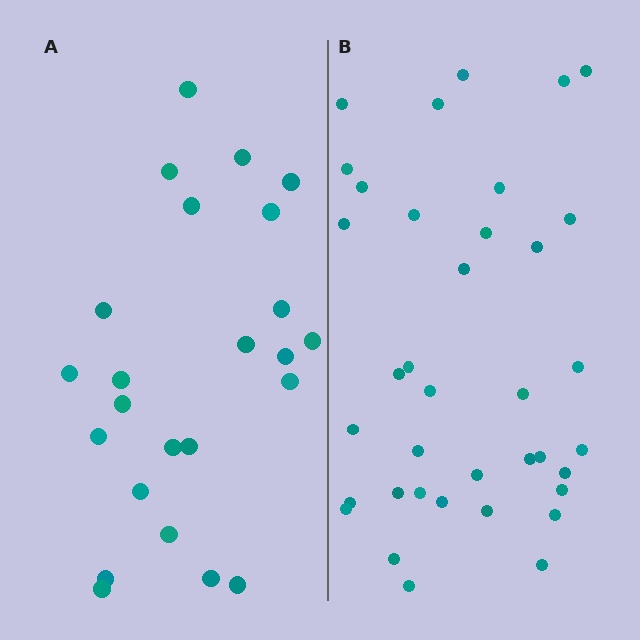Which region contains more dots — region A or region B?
Region B (the right region) has more dots.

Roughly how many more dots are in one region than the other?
Region B has approximately 15 more dots than region A.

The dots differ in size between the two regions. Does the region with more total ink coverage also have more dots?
No. Region A has more total ink coverage because its dots are larger, but region B actually contains more individual dots. Total area can be misleading — the number of items is what matters here.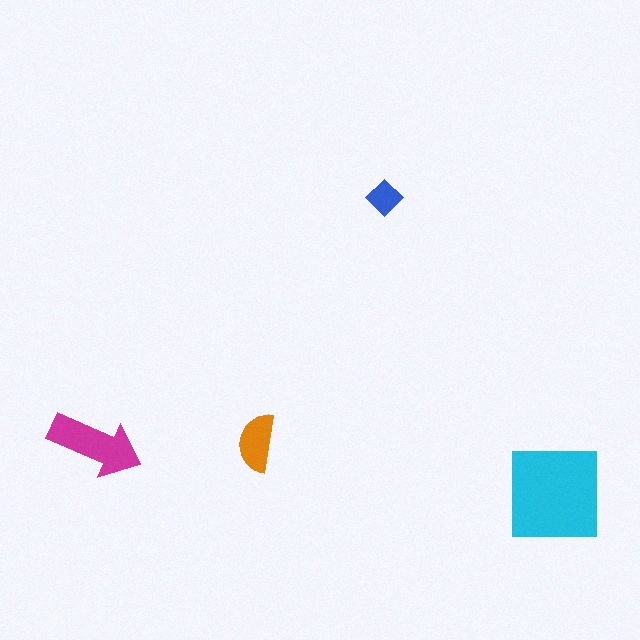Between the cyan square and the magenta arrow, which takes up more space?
The cyan square.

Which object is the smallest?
The blue diamond.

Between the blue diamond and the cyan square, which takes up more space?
The cyan square.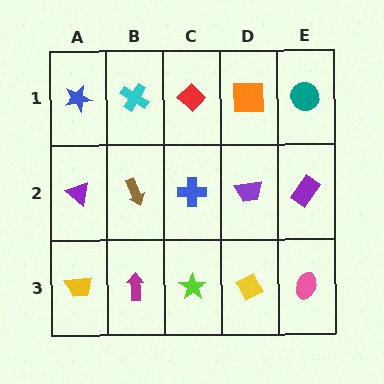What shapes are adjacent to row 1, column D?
A purple trapezoid (row 2, column D), a red diamond (row 1, column C), a teal circle (row 1, column E).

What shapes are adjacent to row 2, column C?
A red diamond (row 1, column C), a lime star (row 3, column C), a brown arrow (row 2, column B), a purple trapezoid (row 2, column D).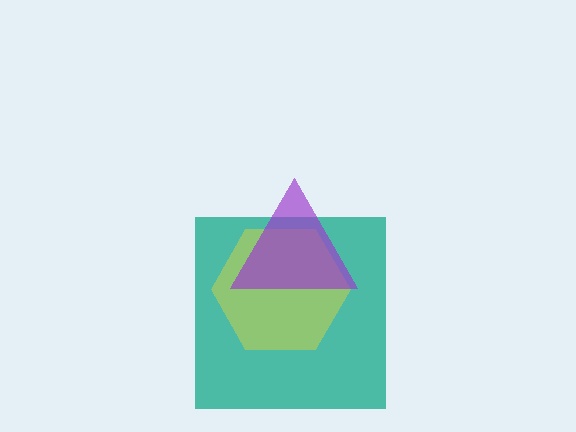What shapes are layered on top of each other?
The layered shapes are: a teal square, a yellow hexagon, a purple triangle.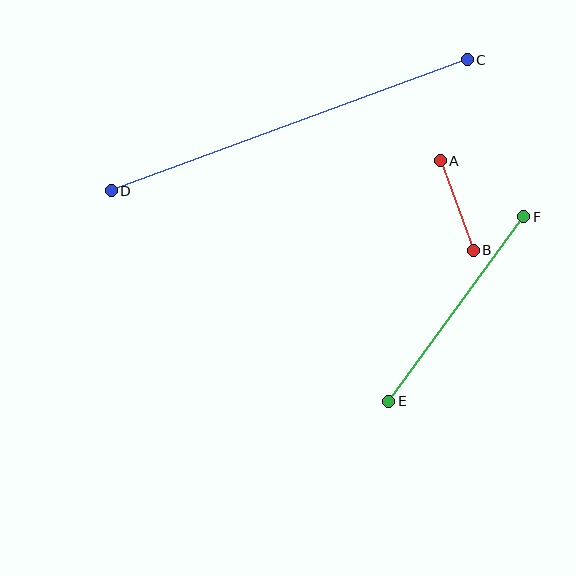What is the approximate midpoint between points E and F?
The midpoint is at approximately (456, 309) pixels.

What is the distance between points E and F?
The distance is approximately 228 pixels.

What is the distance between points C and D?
The distance is approximately 379 pixels.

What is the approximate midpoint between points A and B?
The midpoint is at approximately (457, 206) pixels.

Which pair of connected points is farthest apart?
Points C and D are farthest apart.